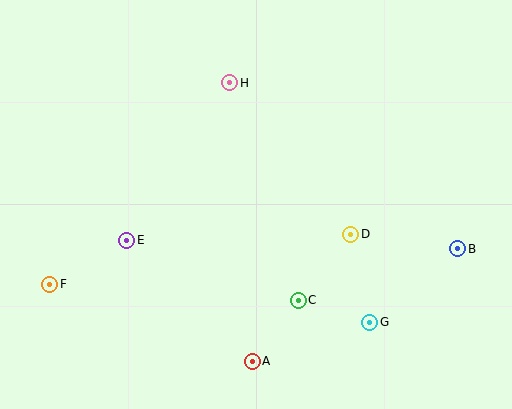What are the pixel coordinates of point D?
Point D is at (351, 234).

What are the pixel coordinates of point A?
Point A is at (252, 361).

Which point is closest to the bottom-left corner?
Point F is closest to the bottom-left corner.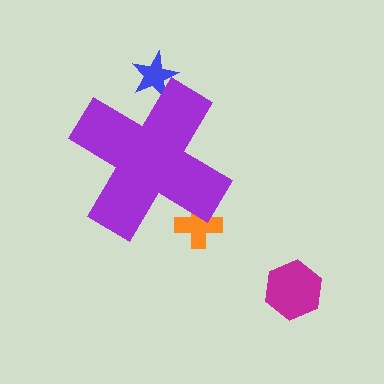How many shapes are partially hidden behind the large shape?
2 shapes are partially hidden.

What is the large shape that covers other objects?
A purple cross.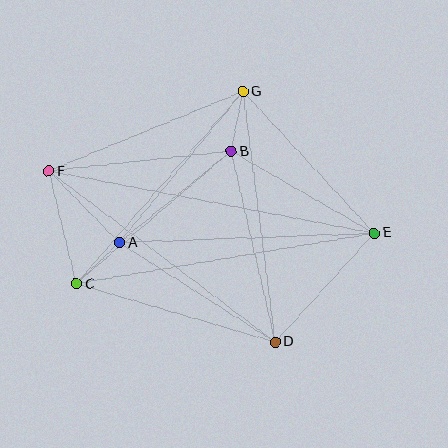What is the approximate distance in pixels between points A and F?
The distance between A and F is approximately 101 pixels.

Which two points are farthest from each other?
Points E and F are farthest from each other.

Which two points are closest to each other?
Points A and C are closest to each other.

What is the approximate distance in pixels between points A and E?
The distance between A and E is approximately 255 pixels.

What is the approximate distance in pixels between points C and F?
The distance between C and F is approximately 116 pixels.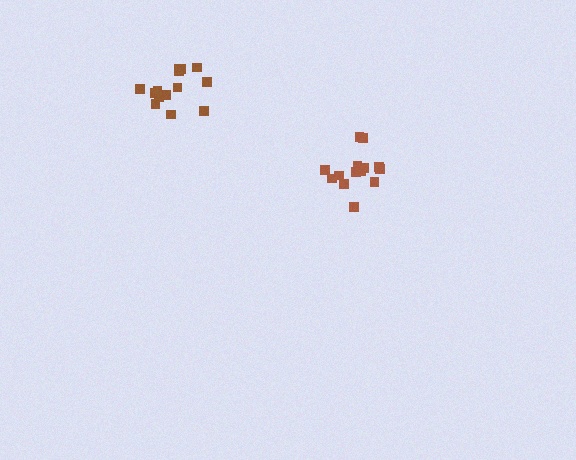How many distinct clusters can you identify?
There are 2 distinct clusters.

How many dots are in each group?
Group 1: 14 dots, Group 2: 14 dots (28 total).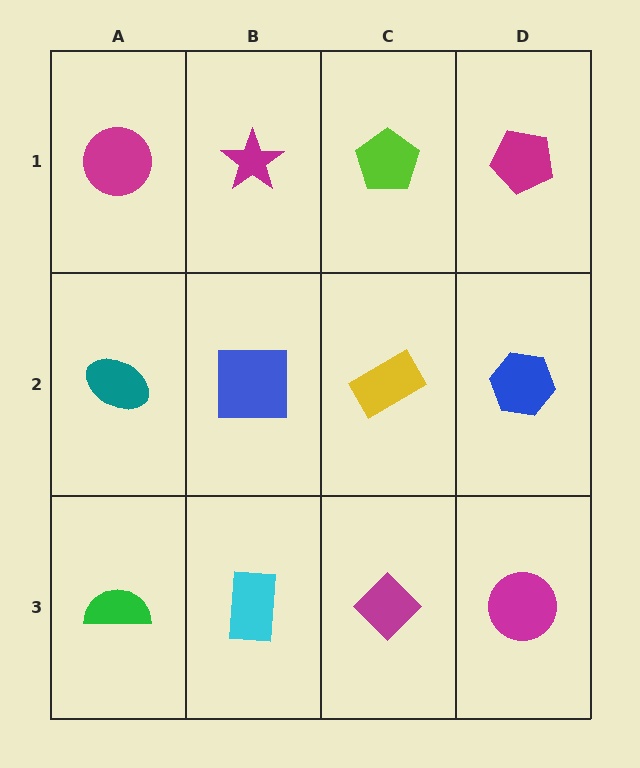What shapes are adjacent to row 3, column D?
A blue hexagon (row 2, column D), a magenta diamond (row 3, column C).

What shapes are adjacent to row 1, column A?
A teal ellipse (row 2, column A), a magenta star (row 1, column B).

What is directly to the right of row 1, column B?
A lime pentagon.